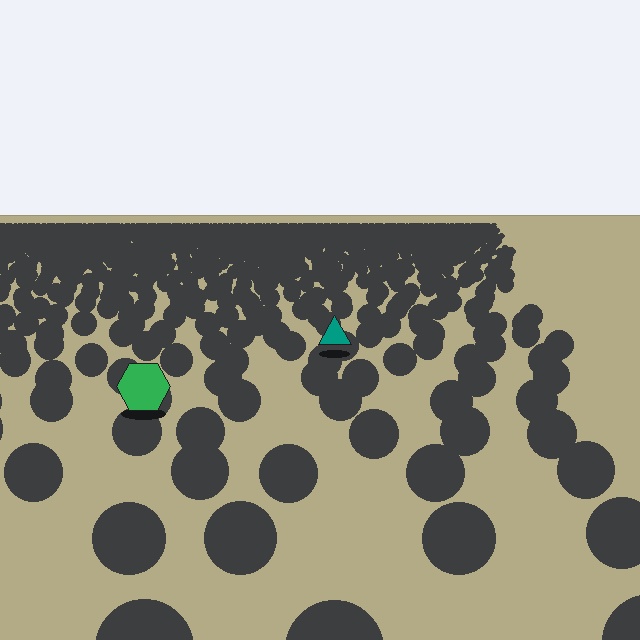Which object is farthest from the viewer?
The teal triangle is farthest from the viewer. It appears smaller and the ground texture around it is denser.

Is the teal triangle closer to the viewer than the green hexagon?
No. The green hexagon is closer — you can tell from the texture gradient: the ground texture is coarser near it.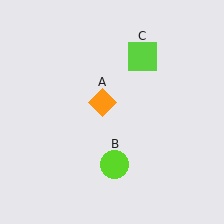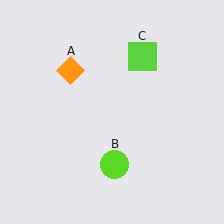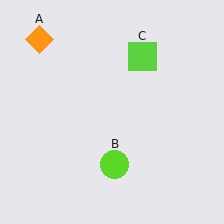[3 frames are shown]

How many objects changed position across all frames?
1 object changed position: orange diamond (object A).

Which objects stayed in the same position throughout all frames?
Lime circle (object B) and lime square (object C) remained stationary.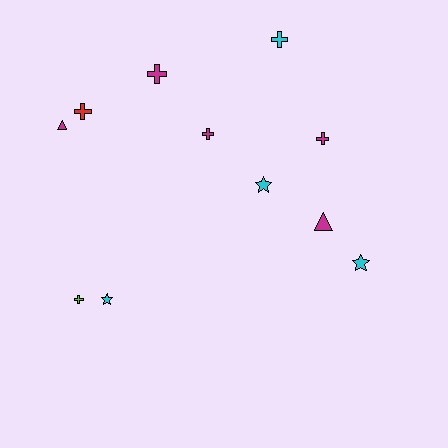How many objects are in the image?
There are 11 objects.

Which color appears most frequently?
Magenta, with 5 objects.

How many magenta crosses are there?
There are 3 magenta crosses.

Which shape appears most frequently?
Cross, with 6 objects.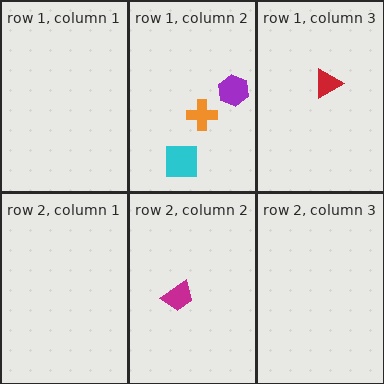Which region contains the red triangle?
The row 1, column 3 region.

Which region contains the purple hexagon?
The row 1, column 2 region.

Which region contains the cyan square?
The row 1, column 2 region.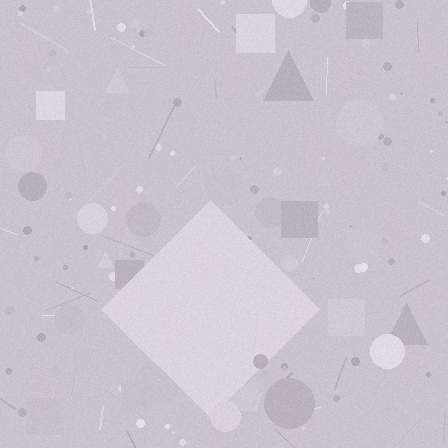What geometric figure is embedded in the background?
A diamond is embedded in the background.